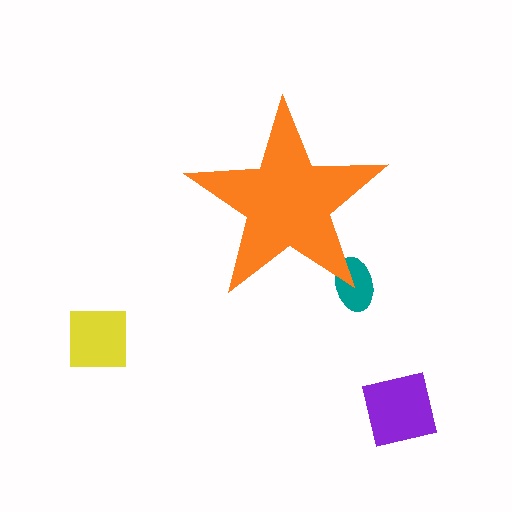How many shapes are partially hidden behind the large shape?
1 shape is partially hidden.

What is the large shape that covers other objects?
An orange star.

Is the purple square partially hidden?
No, the purple square is fully visible.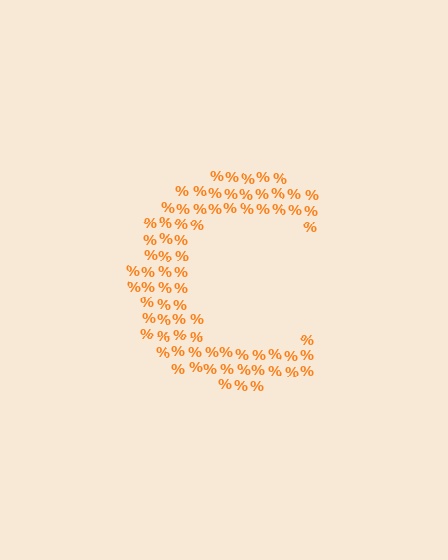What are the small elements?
The small elements are percent signs.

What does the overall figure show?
The overall figure shows the letter C.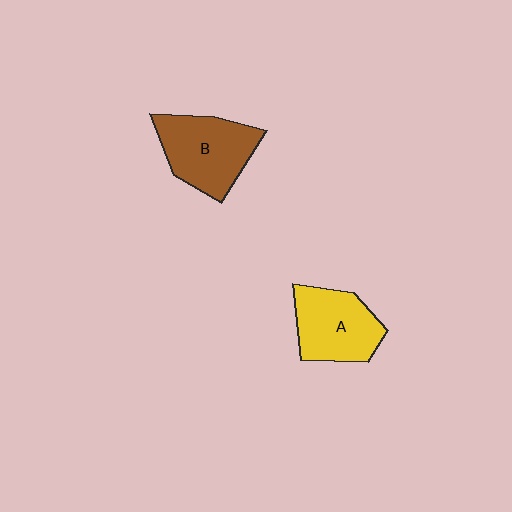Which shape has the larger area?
Shape B (brown).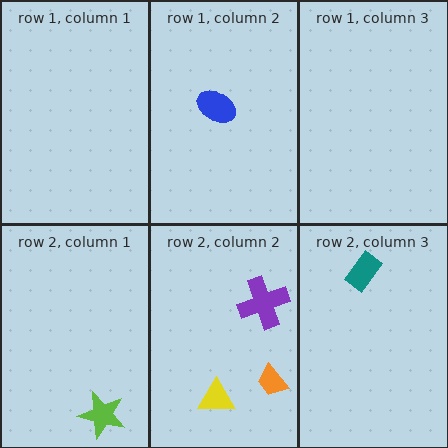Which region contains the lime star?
The row 2, column 1 region.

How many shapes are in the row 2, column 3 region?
1.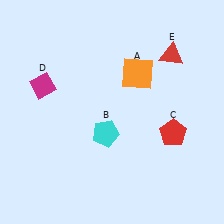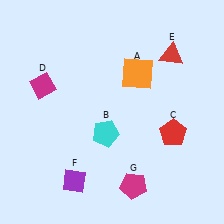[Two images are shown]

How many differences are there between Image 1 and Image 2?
There are 2 differences between the two images.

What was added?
A purple diamond (F), a magenta pentagon (G) were added in Image 2.